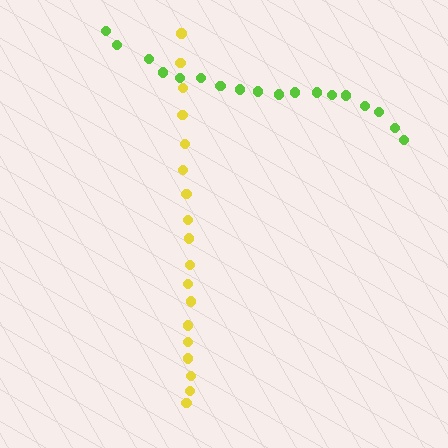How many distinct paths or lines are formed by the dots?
There are 2 distinct paths.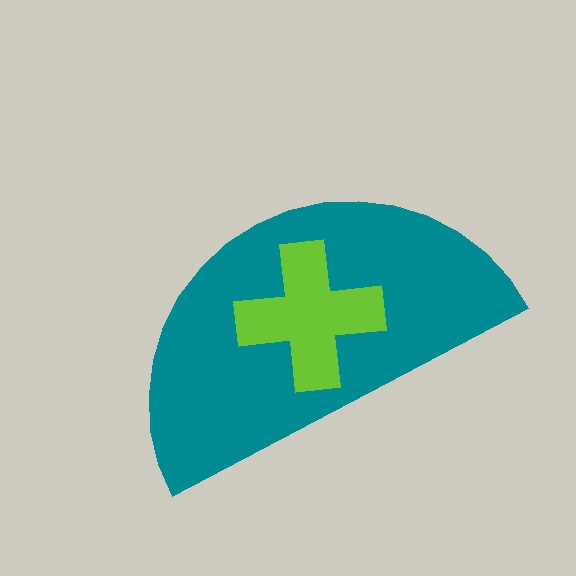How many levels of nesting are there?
2.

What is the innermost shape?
The lime cross.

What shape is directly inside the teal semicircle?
The lime cross.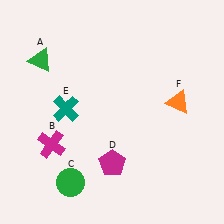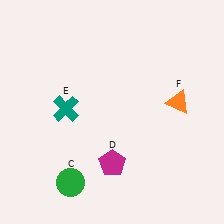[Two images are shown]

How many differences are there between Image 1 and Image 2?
There are 2 differences between the two images.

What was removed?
The magenta cross (B), the green triangle (A) were removed in Image 2.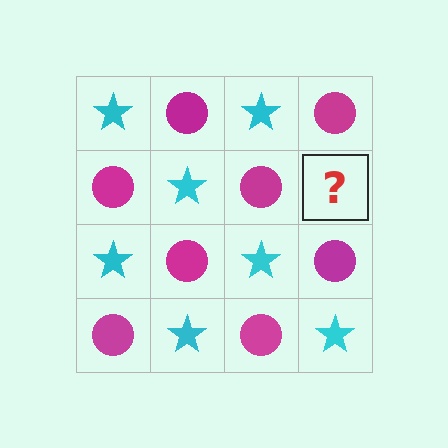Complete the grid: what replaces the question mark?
The question mark should be replaced with a cyan star.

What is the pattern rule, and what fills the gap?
The rule is that it alternates cyan star and magenta circle in a checkerboard pattern. The gap should be filled with a cyan star.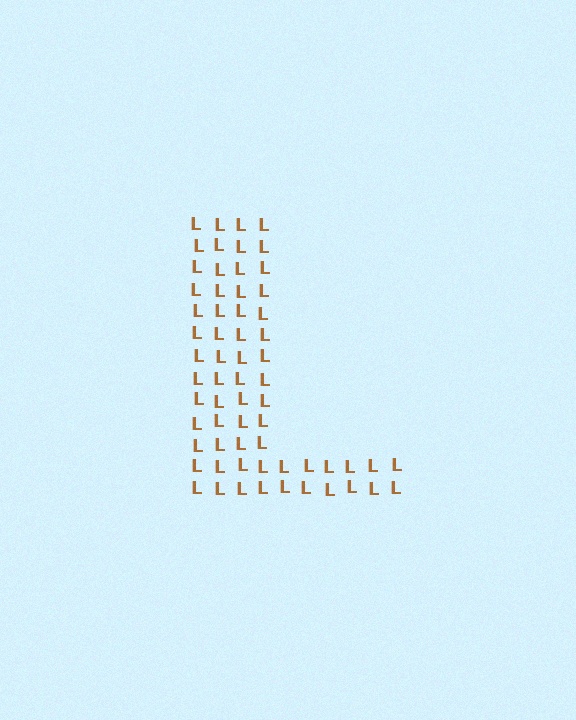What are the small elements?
The small elements are letter L's.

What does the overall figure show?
The overall figure shows the letter L.